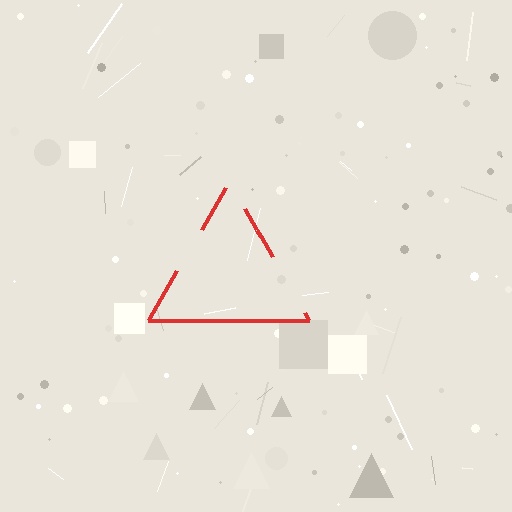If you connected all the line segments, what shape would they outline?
They would outline a triangle.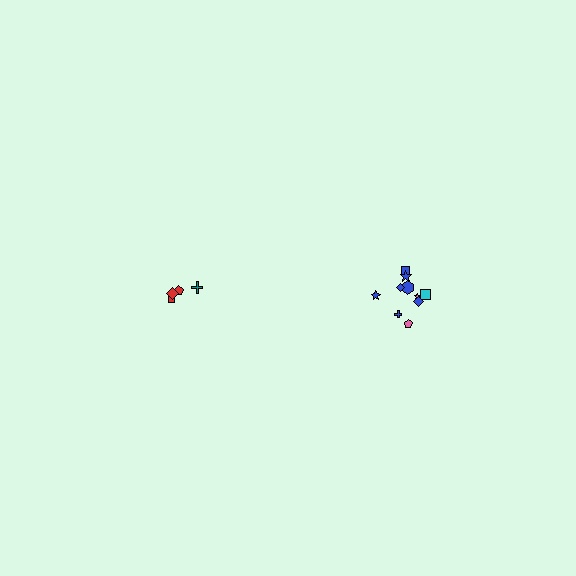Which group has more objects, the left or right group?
The right group.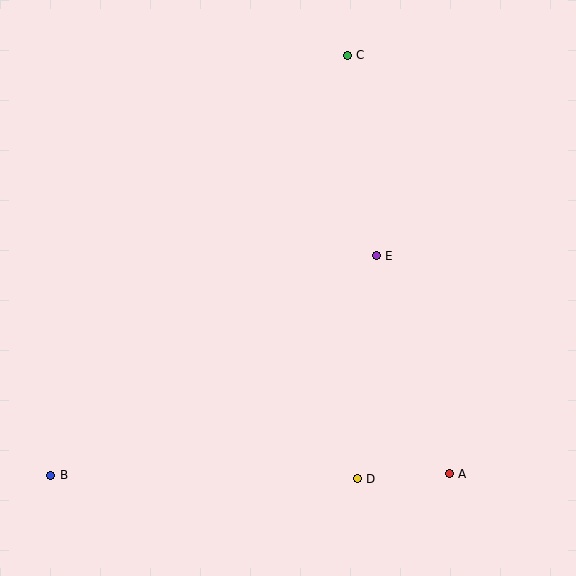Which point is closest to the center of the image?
Point E at (376, 256) is closest to the center.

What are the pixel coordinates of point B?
Point B is at (51, 475).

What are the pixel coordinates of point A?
Point A is at (449, 474).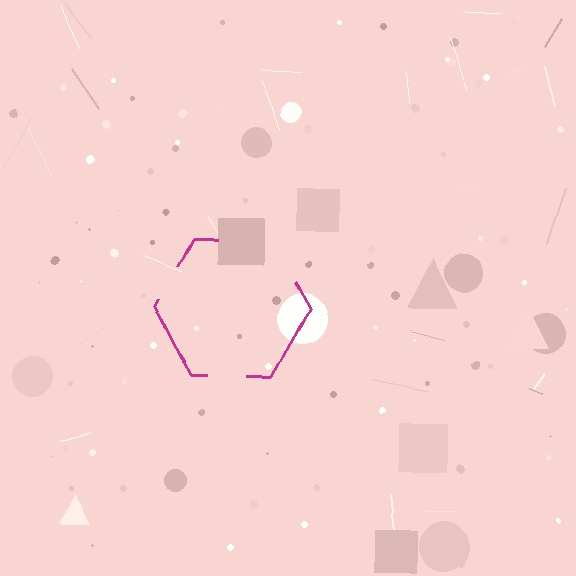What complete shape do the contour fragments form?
The contour fragments form a hexagon.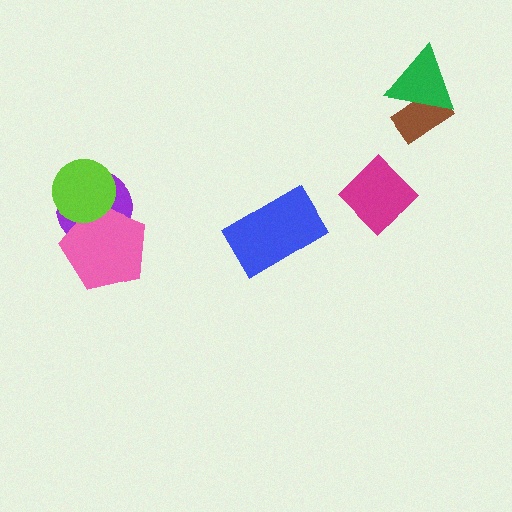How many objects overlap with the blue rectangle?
0 objects overlap with the blue rectangle.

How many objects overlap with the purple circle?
2 objects overlap with the purple circle.